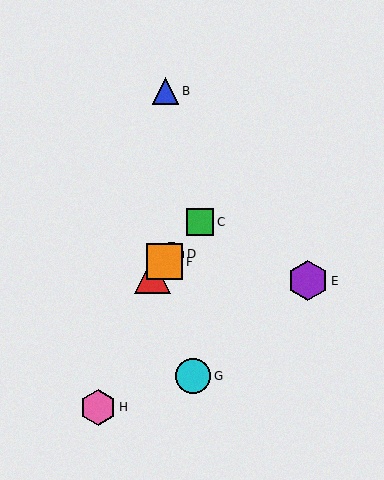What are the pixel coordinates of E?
Object E is at (308, 281).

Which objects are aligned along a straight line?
Objects A, C, D, F are aligned along a straight line.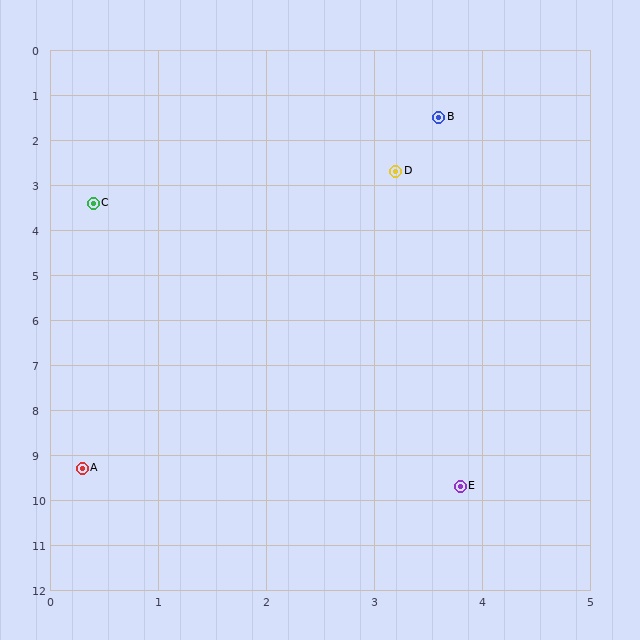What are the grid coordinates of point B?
Point B is at approximately (3.6, 1.5).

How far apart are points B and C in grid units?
Points B and C are about 3.7 grid units apart.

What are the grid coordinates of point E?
Point E is at approximately (3.8, 9.7).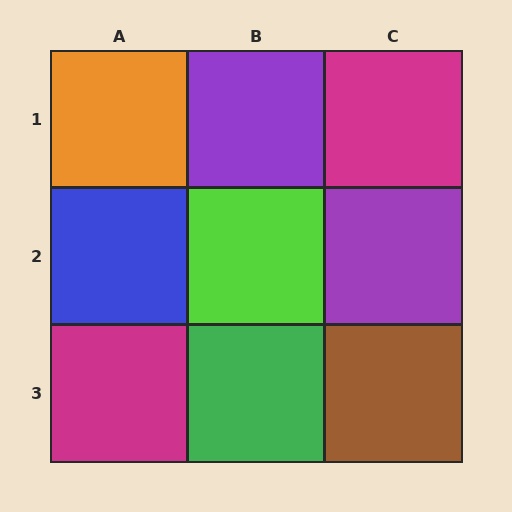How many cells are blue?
1 cell is blue.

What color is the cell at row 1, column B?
Purple.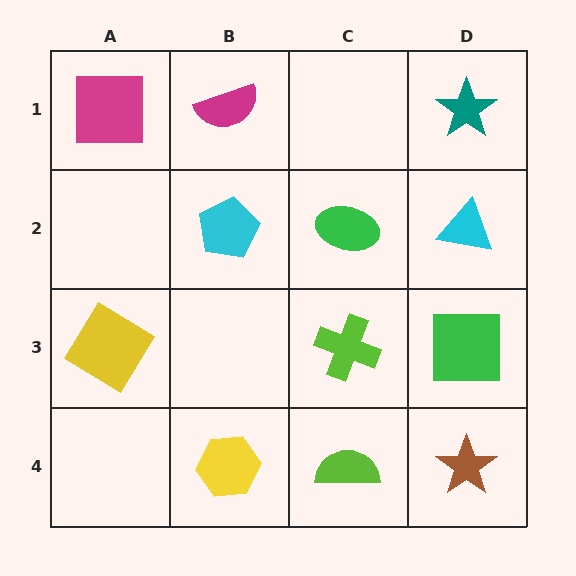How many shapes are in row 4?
3 shapes.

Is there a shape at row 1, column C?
No, that cell is empty.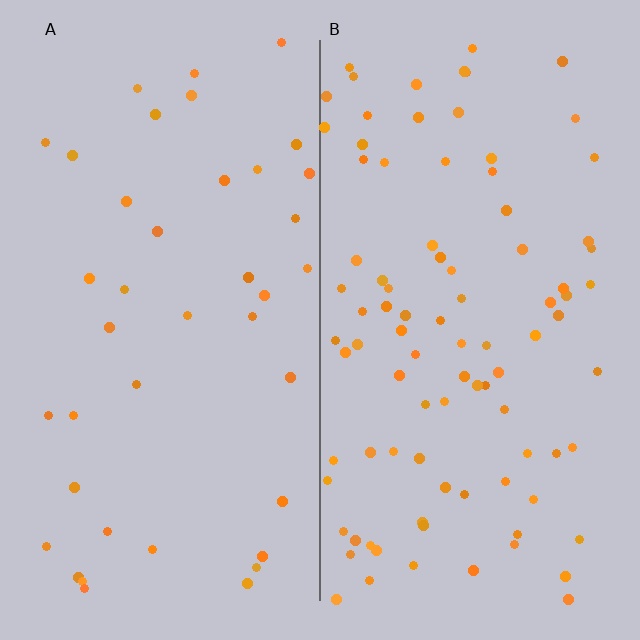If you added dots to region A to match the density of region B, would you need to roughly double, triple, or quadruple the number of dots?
Approximately double.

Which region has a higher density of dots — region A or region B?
B (the right).